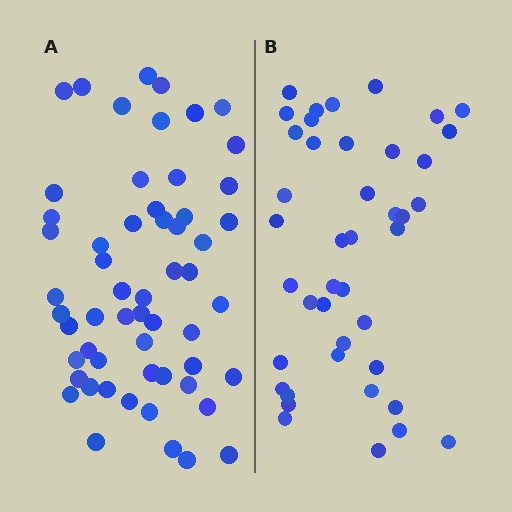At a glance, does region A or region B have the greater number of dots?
Region A (the left region) has more dots.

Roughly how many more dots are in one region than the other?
Region A has approximately 15 more dots than region B.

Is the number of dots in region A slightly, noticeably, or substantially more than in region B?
Region A has noticeably more, but not dramatically so. The ratio is roughly 1.4 to 1.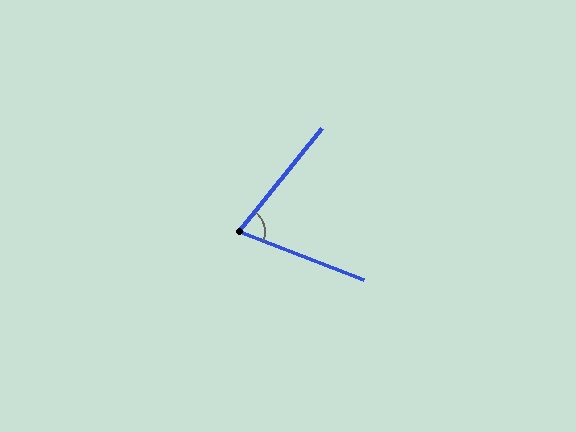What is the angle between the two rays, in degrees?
Approximately 72 degrees.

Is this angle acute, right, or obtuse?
It is acute.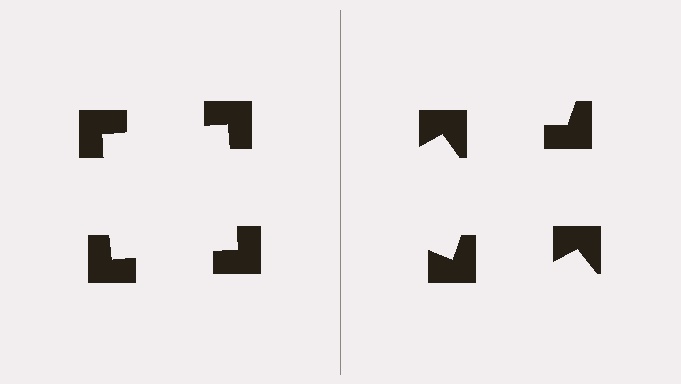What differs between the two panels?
The notched squares are positioned identically on both sides; only the wedge orientations differ. On the left they align to a square; on the right they are misaligned.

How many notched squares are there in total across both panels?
8 — 4 on each side.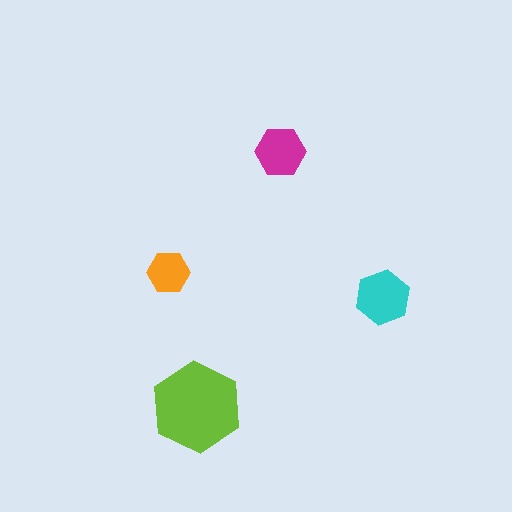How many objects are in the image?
There are 4 objects in the image.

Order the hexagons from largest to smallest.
the lime one, the cyan one, the magenta one, the orange one.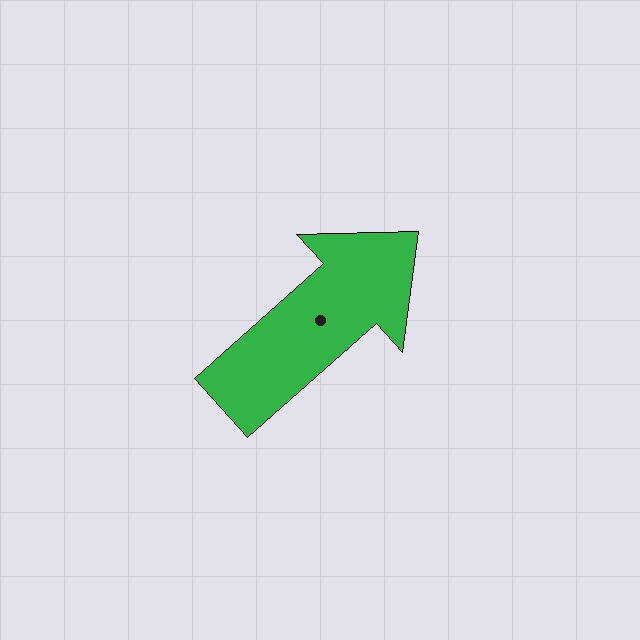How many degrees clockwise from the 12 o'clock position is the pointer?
Approximately 48 degrees.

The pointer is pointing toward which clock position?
Roughly 2 o'clock.